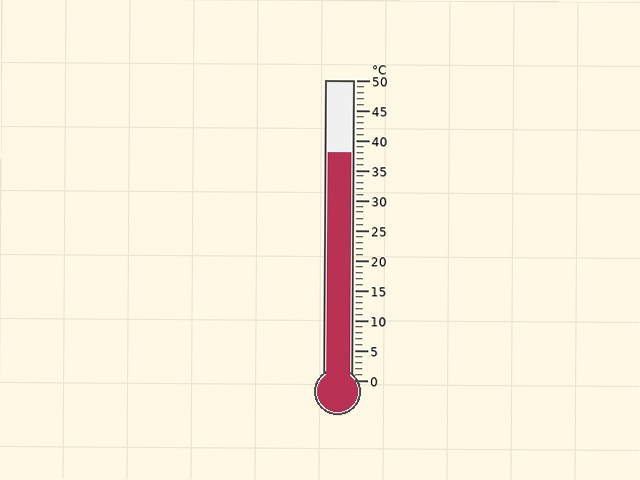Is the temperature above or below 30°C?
The temperature is above 30°C.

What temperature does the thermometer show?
The thermometer shows approximately 38°C.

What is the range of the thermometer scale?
The thermometer scale ranges from 0°C to 50°C.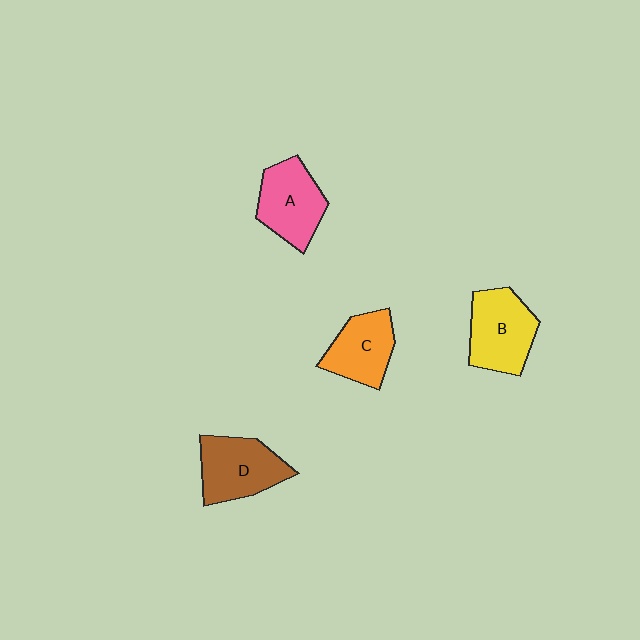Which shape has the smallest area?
Shape C (orange).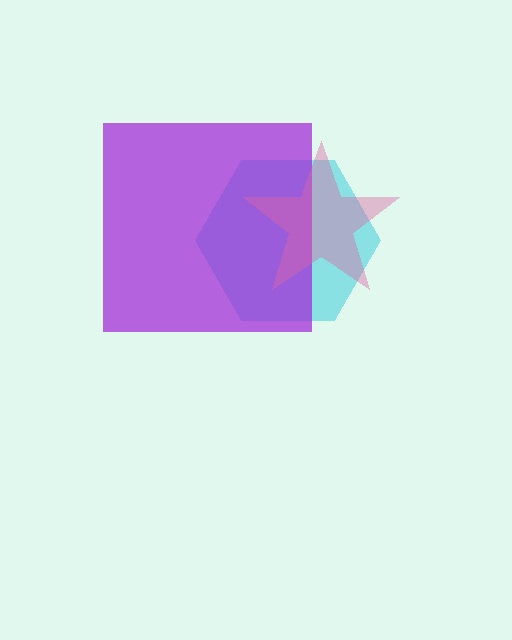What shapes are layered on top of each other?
The layered shapes are: a cyan hexagon, a purple square, a pink star.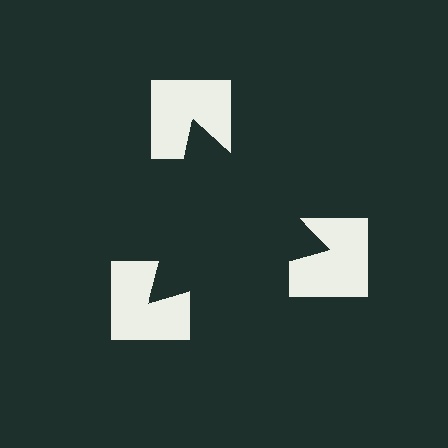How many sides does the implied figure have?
3 sides.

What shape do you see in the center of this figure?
An illusory triangle — its edges are inferred from the aligned wedge cuts in the notched squares, not physically drawn.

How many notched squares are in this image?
There are 3 — one at each vertex of the illusory triangle.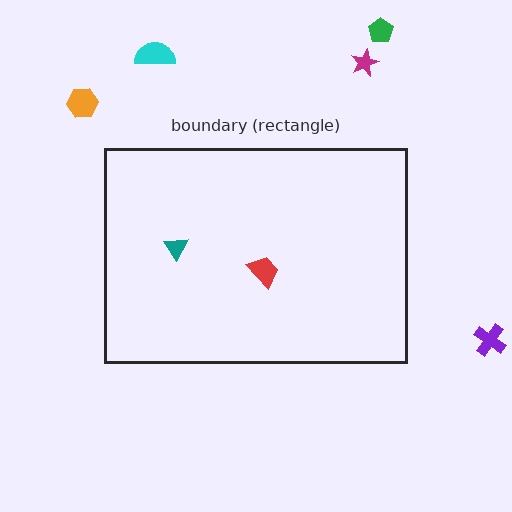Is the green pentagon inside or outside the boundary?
Outside.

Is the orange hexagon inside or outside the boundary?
Outside.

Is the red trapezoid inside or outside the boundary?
Inside.